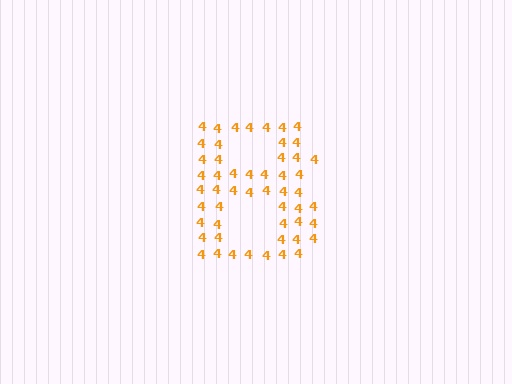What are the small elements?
The small elements are digit 4's.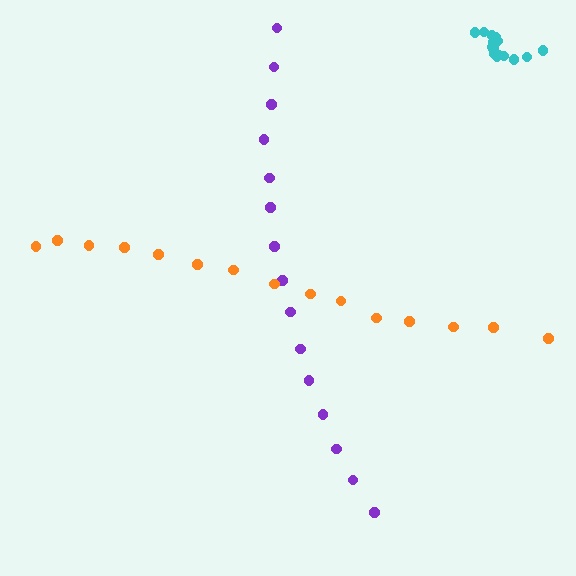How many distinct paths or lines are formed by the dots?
There are 3 distinct paths.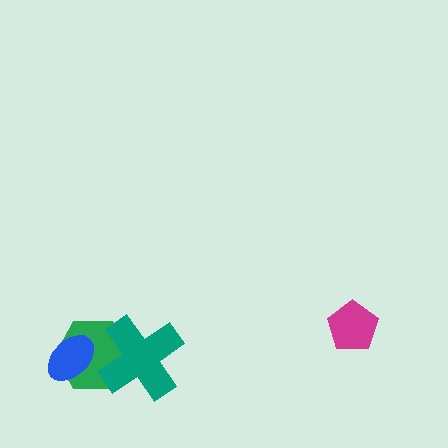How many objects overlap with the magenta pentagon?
0 objects overlap with the magenta pentagon.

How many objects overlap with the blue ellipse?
1 object overlaps with the blue ellipse.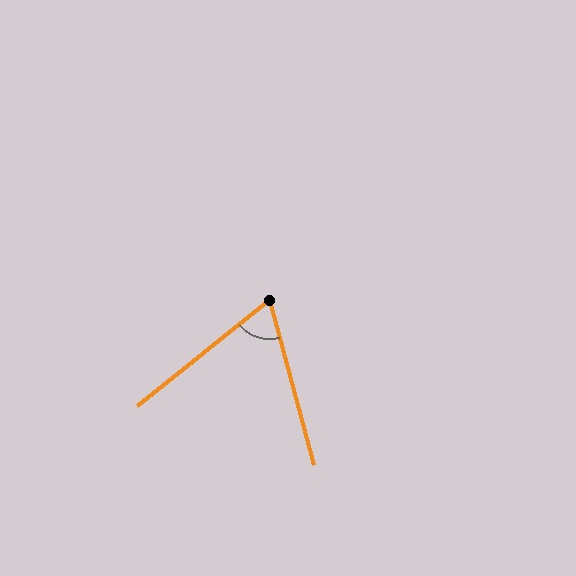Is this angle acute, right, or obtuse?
It is acute.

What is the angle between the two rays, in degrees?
Approximately 66 degrees.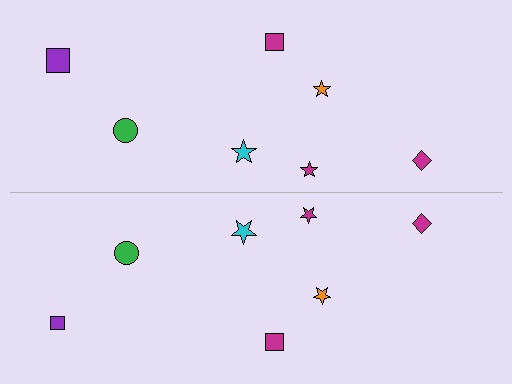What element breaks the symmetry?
The purple square on the bottom side has a different size than its mirror counterpart.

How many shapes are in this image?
There are 14 shapes in this image.